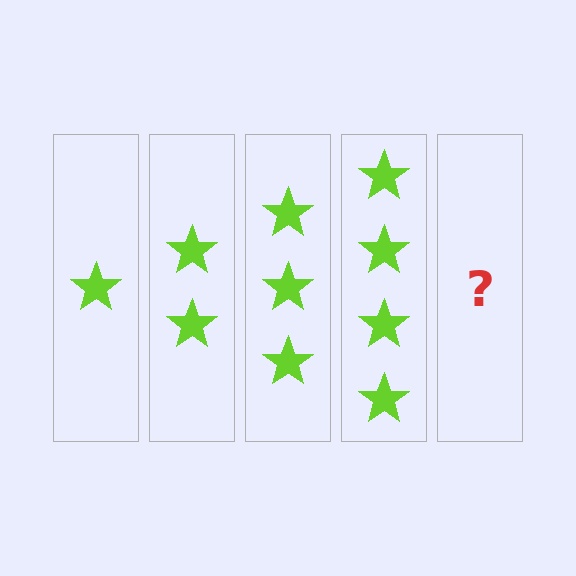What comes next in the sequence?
The next element should be 5 stars.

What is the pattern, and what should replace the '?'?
The pattern is that each step adds one more star. The '?' should be 5 stars.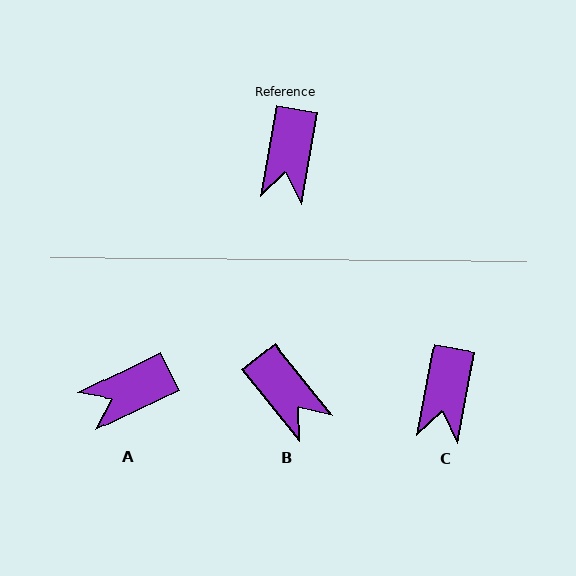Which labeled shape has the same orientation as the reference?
C.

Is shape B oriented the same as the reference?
No, it is off by about 49 degrees.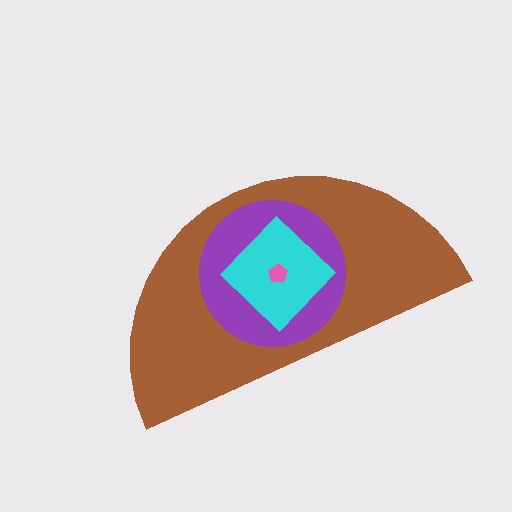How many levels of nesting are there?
4.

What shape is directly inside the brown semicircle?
The purple circle.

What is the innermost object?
The pink pentagon.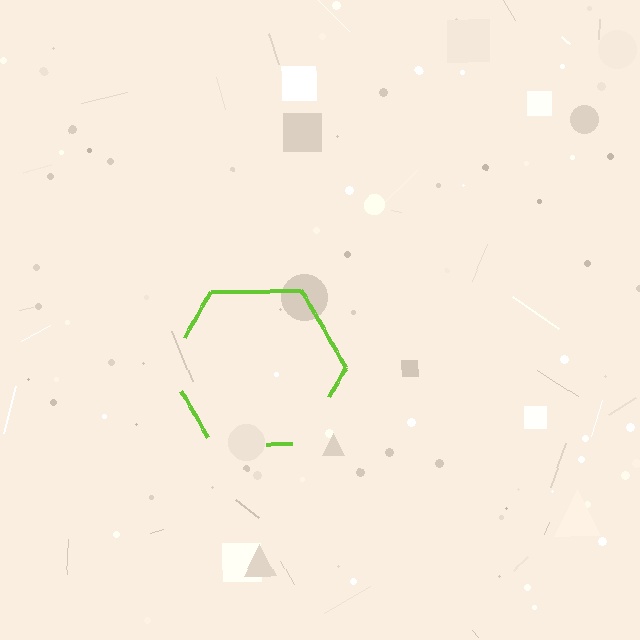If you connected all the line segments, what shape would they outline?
They would outline a hexagon.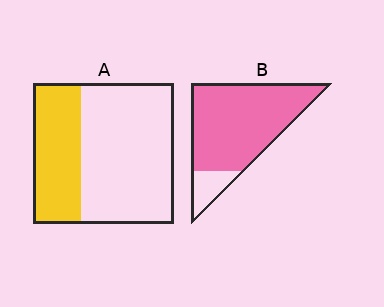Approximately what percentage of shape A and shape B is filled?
A is approximately 35% and B is approximately 85%.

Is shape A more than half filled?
No.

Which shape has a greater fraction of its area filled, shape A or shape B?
Shape B.